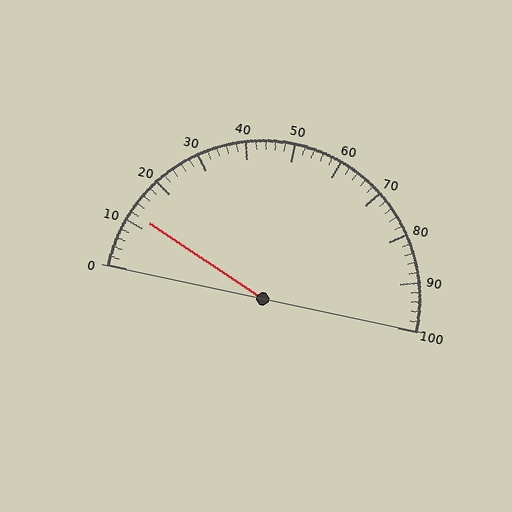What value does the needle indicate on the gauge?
The needle indicates approximately 12.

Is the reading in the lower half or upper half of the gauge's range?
The reading is in the lower half of the range (0 to 100).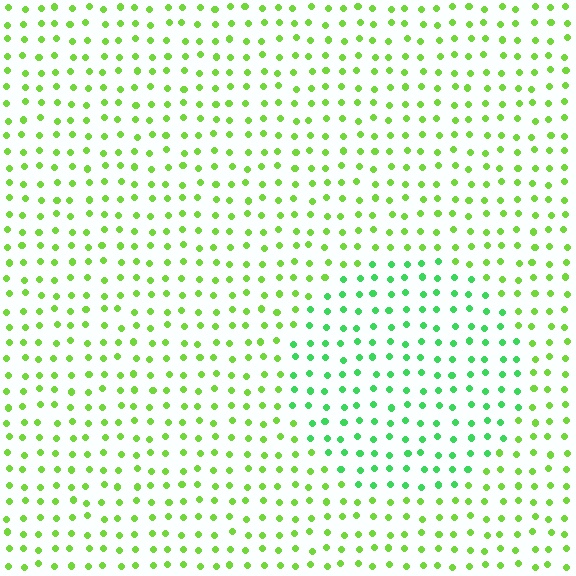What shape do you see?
I see a circle.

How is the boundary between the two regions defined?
The boundary is defined purely by a slight shift in hue (about 33 degrees). Spacing, size, and orientation are identical on both sides.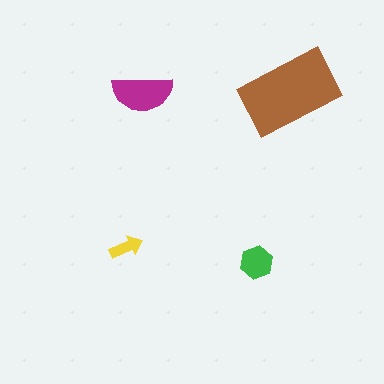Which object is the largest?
The brown rectangle.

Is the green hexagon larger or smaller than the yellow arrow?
Larger.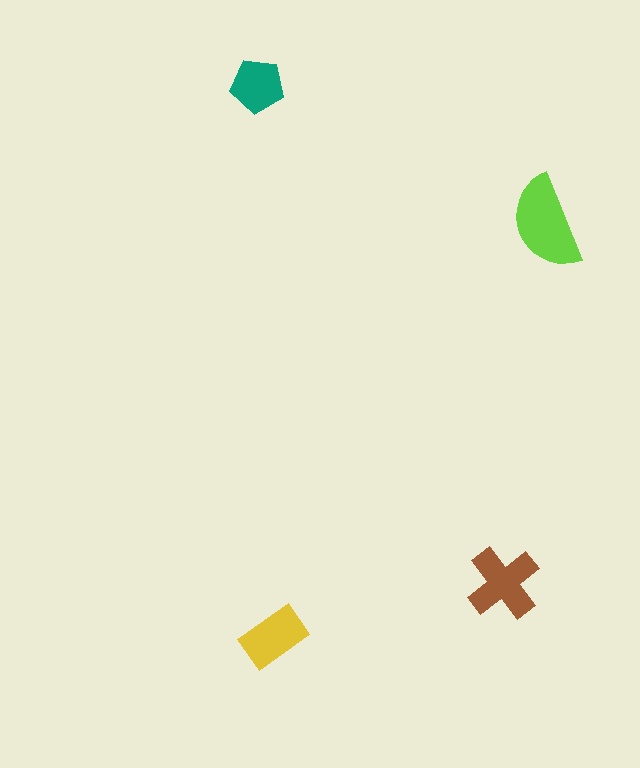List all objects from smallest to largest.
The teal pentagon, the yellow rectangle, the brown cross, the lime semicircle.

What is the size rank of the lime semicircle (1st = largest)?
1st.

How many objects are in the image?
There are 4 objects in the image.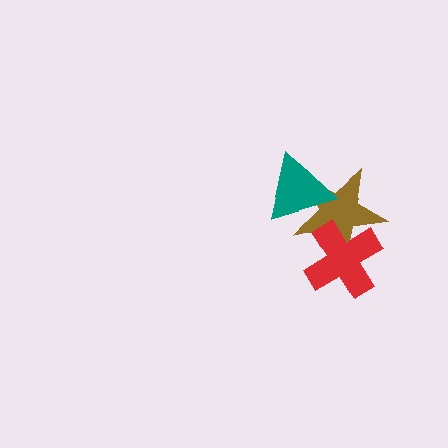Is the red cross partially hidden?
No, no other shape covers it.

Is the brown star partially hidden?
Yes, it is partially covered by another shape.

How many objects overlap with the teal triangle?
1 object overlaps with the teal triangle.